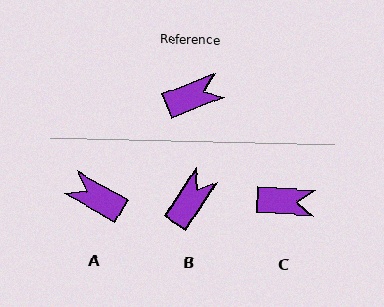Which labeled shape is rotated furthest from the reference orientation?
A, about 129 degrees away.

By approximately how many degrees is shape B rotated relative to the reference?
Approximately 36 degrees counter-clockwise.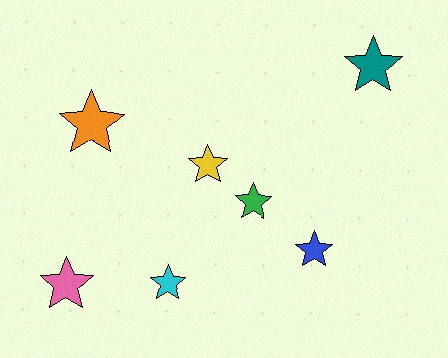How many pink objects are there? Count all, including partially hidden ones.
There is 1 pink object.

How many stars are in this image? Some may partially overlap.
There are 7 stars.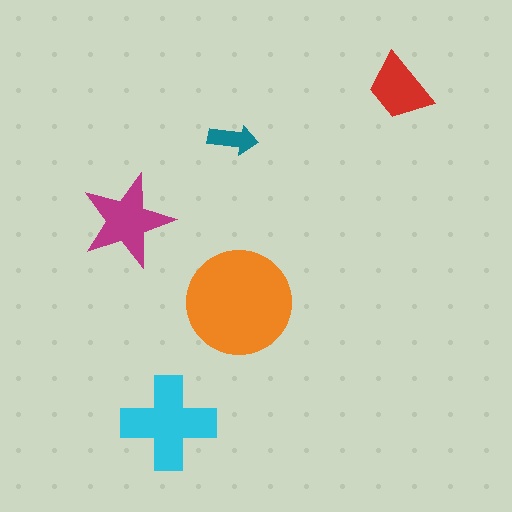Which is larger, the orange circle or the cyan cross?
The orange circle.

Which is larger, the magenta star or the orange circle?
The orange circle.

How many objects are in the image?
There are 5 objects in the image.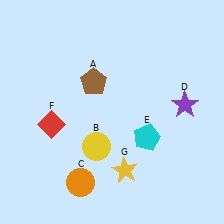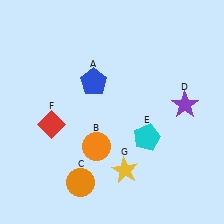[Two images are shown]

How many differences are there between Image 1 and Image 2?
There are 2 differences between the two images.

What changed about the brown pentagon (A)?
In Image 1, A is brown. In Image 2, it changed to blue.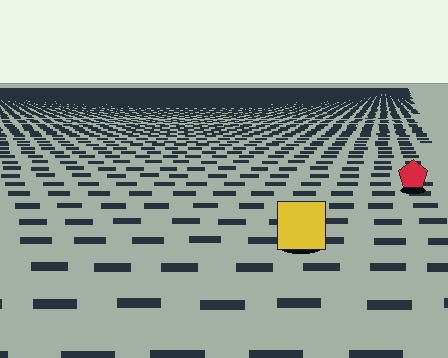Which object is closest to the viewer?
The yellow square is closest. The texture marks near it are larger and more spread out.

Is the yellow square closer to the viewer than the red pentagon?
Yes. The yellow square is closer — you can tell from the texture gradient: the ground texture is coarser near it.